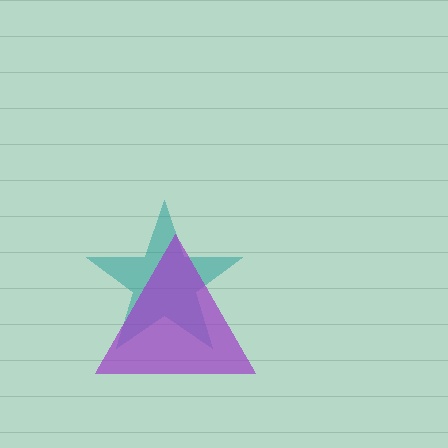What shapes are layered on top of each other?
The layered shapes are: a teal star, a purple triangle.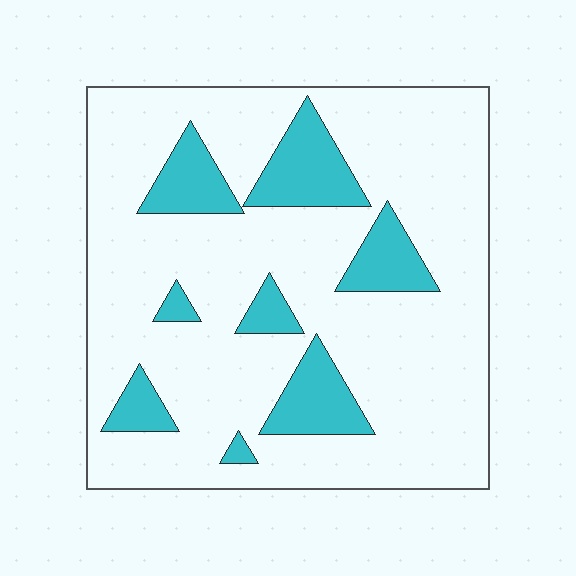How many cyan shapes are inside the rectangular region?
8.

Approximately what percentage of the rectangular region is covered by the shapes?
Approximately 20%.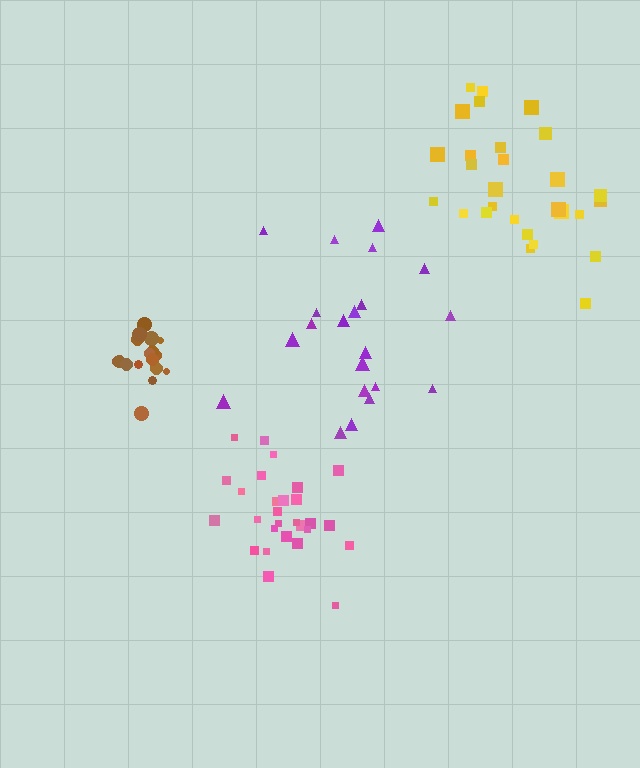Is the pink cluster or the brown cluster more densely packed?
Brown.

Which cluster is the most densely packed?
Brown.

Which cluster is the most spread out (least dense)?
Purple.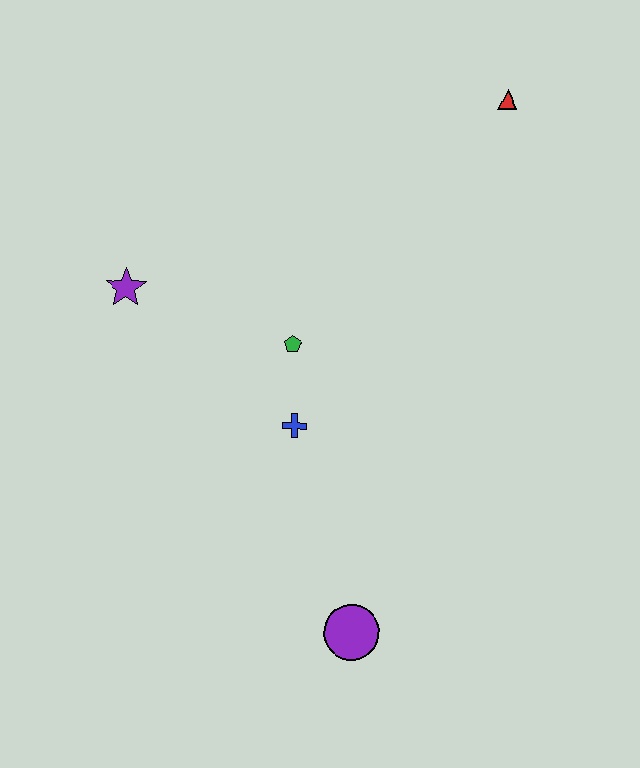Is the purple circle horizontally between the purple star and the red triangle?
Yes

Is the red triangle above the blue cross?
Yes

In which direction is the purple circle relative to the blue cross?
The purple circle is below the blue cross.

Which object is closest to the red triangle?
The green pentagon is closest to the red triangle.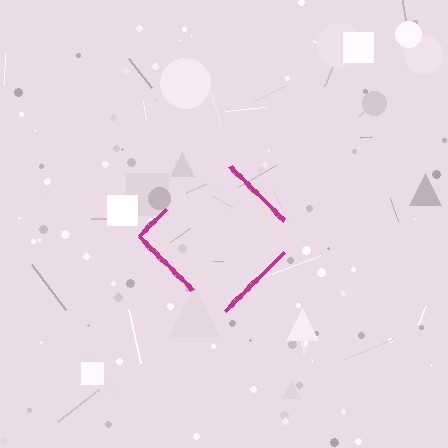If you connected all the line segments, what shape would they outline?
They would outline a diamond.